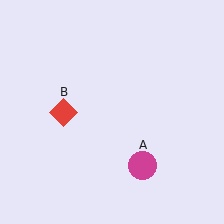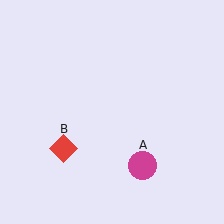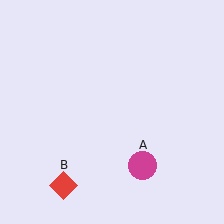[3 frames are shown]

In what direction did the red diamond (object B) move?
The red diamond (object B) moved down.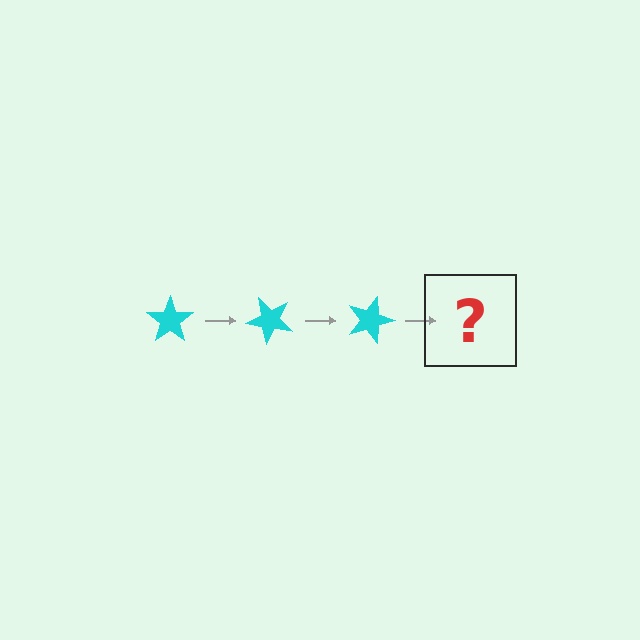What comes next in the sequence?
The next element should be a cyan star rotated 135 degrees.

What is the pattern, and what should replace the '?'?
The pattern is that the star rotates 45 degrees each step. The '?' should be a cyan star rotated 135 degrees.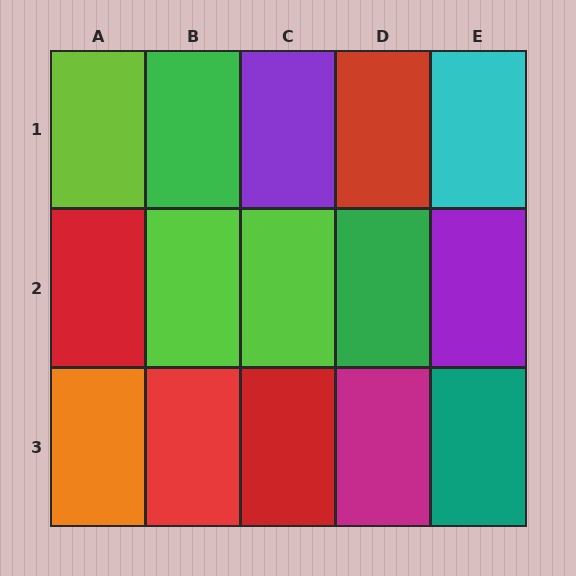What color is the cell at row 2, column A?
Red.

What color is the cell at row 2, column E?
Purple.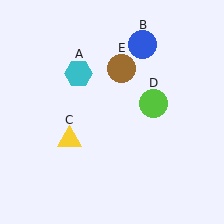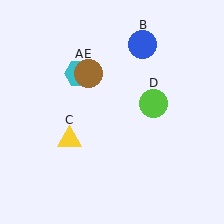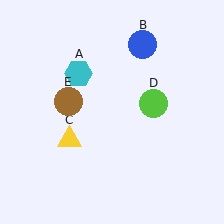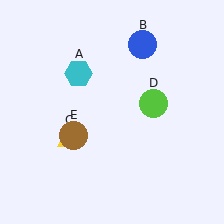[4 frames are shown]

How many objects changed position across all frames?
1 object changed position: brown circle (object E).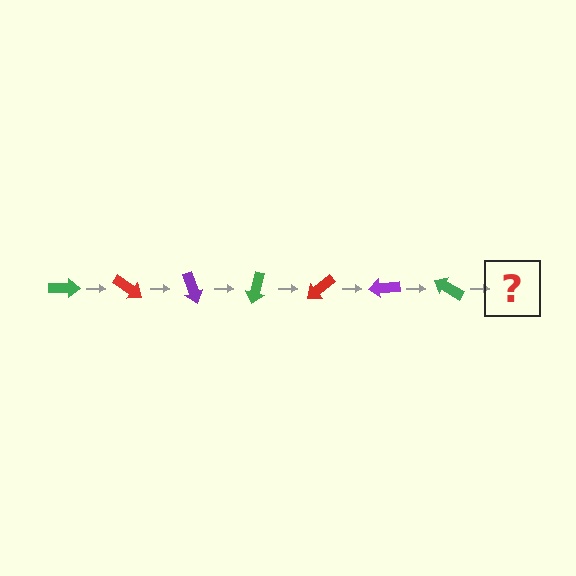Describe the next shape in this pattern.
It should be a red arrow, rotated 245 degrees from the start.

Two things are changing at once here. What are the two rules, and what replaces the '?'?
The two rules are that it rotates 35 degrees each step and the color cycles through green, red, and purple. The '?' should be a red arrow, rotated 245 degrees from the start.